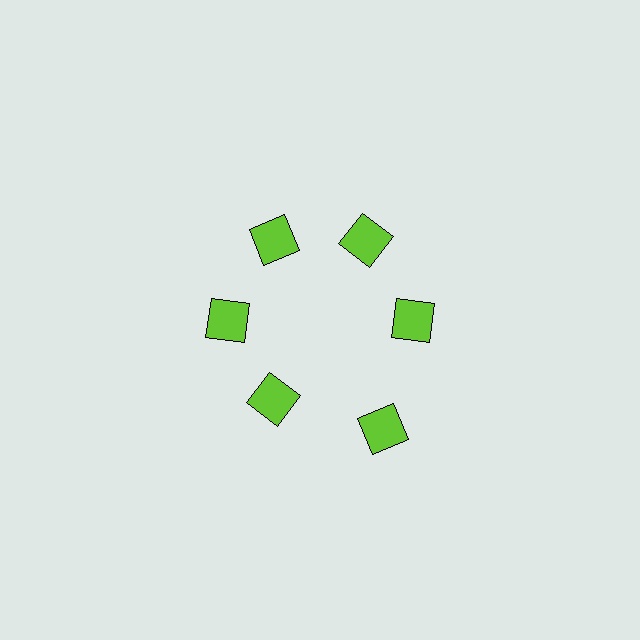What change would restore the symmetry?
The symmetry would be restored by moving it inward, back onto the ring so that all 6 squares sit at equal angles and equal distance from the center.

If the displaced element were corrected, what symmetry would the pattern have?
It would have 6-fold rotational symmetry — the pattern would map onto itself every 60 degrees.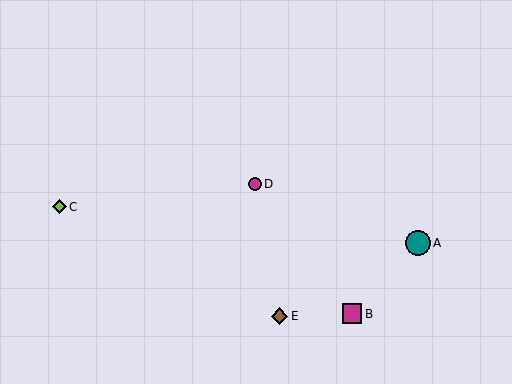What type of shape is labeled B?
Shape B is a magenta square.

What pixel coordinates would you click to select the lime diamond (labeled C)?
Click at (59, 207) to select the lime diamond C.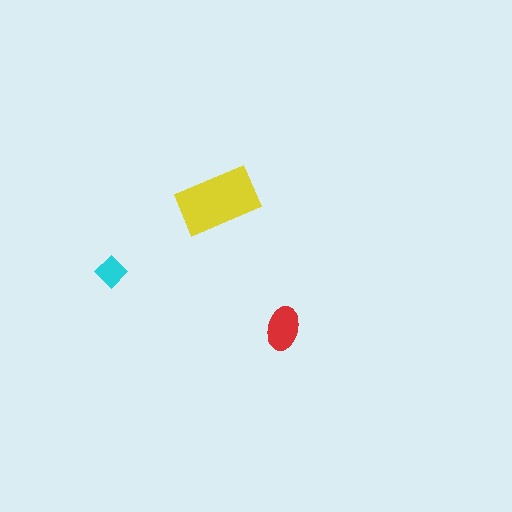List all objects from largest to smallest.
The yellow rectangle, the red ellipse, the cyan diamond.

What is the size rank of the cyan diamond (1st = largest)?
3rd.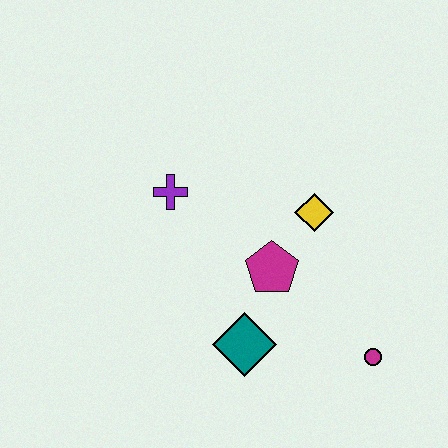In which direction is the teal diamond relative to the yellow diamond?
The teal diamond is below the yellow diamond.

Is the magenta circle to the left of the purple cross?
No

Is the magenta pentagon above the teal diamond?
Yes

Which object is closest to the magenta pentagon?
The yellow diamond is closest to the magenta pentagon.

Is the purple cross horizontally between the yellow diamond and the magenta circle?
No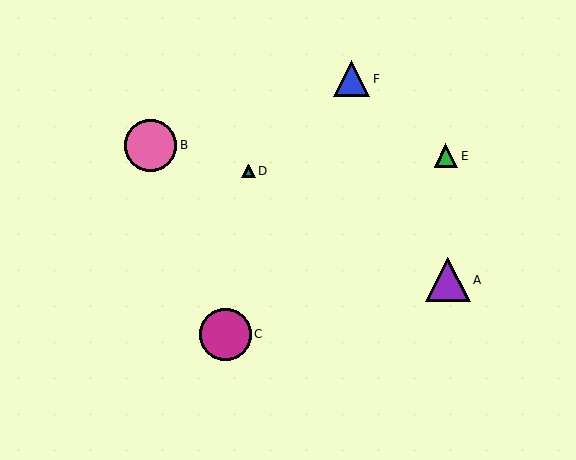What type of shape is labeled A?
Shape A is a purple triangle.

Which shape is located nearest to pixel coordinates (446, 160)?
The green triangle (labeled E) at (446, 156) is nearest to that location.